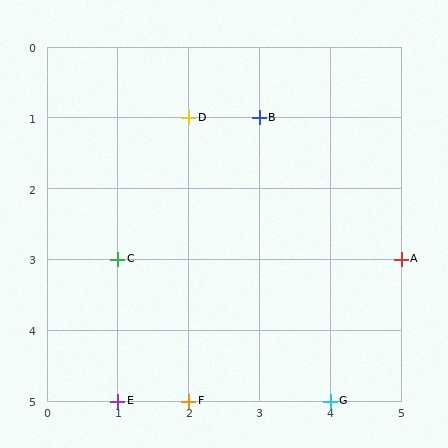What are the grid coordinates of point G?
Point G is at grid coordinates (4, 5).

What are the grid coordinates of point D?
Point D is at grid coordinates (2, 1).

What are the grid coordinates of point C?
Point C is at grid coordinates (1, 3).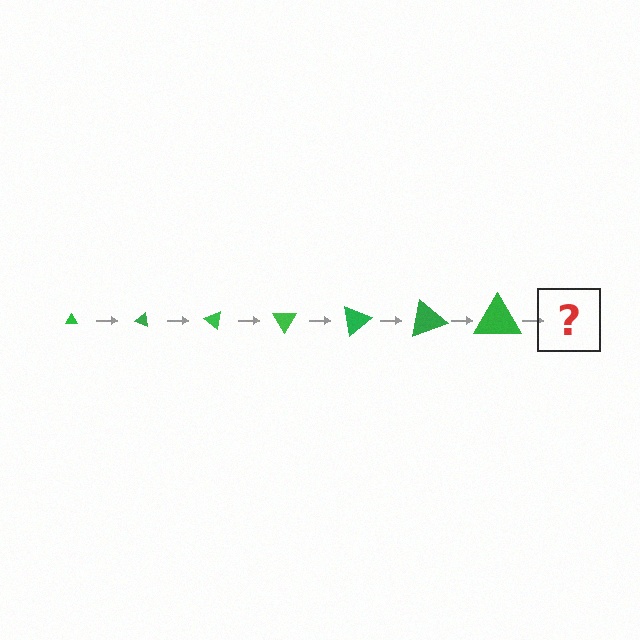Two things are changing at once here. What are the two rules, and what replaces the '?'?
The two rules are that the triangle grows larger each step and it rotates 20 degrees each step. The '?' should be a triangle, larger than the previous one and rotated 140 degrees from the start.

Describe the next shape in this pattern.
It should be a triangle, larger than the previous one and rotated 140 degrees from the start.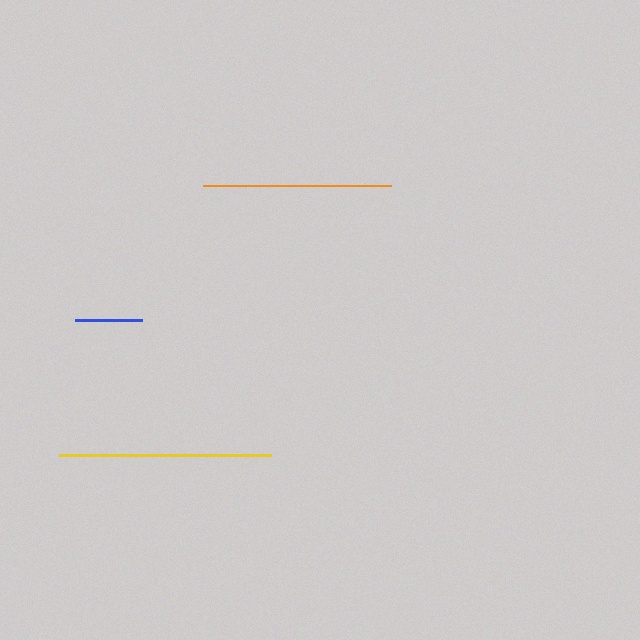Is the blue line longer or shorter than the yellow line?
The yellow line is longer than the blue line.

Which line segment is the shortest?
The blue line is the shortest at approximately 67 pixels.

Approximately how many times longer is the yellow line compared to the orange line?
The yellow line is approximately 1.1 times the length of the orange line.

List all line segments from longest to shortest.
From longest to shortest: yellow, orange, blue.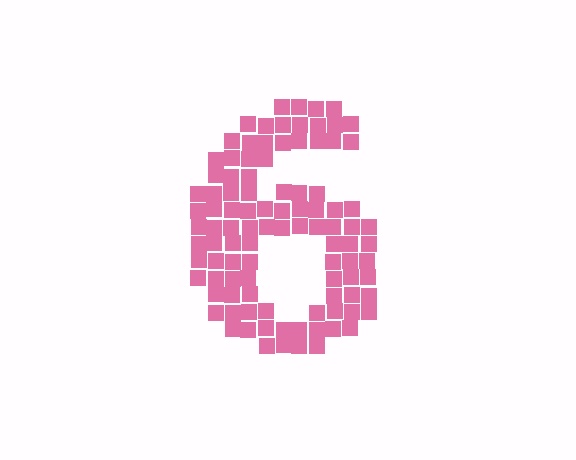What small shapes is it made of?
It is made of small squares.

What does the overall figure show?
The overall figure shows the digit 6.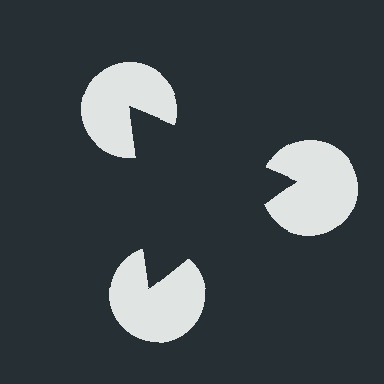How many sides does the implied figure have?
3 sides.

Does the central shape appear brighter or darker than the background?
It typically appears slightly darker than the background, even though no actual brightness change is drawn.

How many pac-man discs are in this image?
There are 3 — one at each vertex of the illusory triangle.